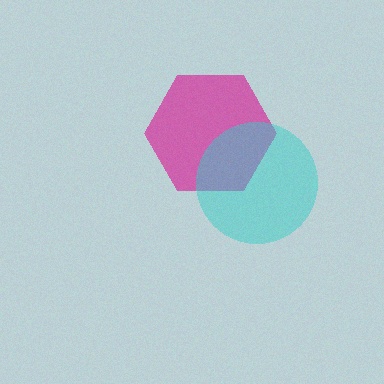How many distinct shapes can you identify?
There are 2 distinct shapes: a magenta hexagon, a cyan circle.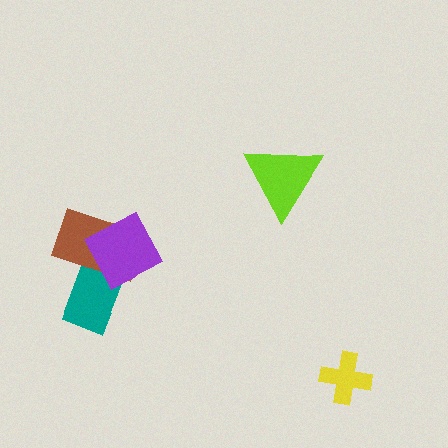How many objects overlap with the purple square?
2 objects overlap with the purple square.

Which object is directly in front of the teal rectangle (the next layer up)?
The brown rectangle is directly in front of the teal rectangle.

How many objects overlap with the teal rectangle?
2 objects overlap with the teal rectangle.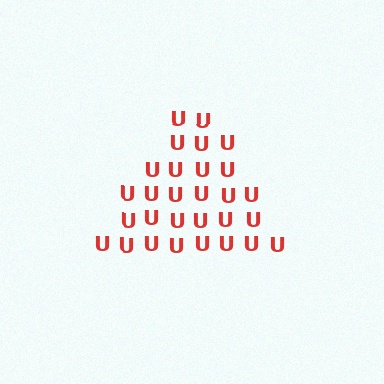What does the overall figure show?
The overall figure shows a triangle.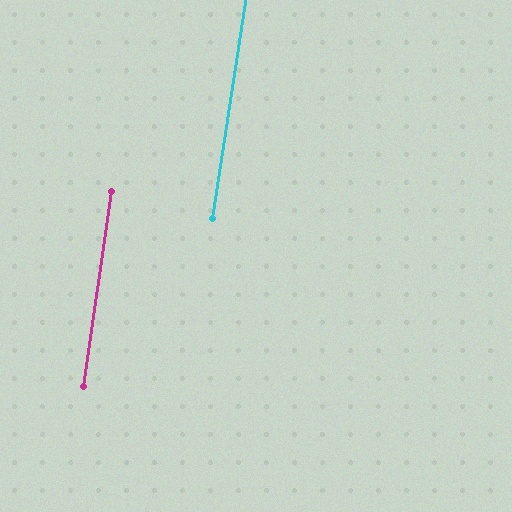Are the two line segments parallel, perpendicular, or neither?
Parallel — their directions differ by only 0.5°.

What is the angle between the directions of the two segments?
Approximately 1 degree.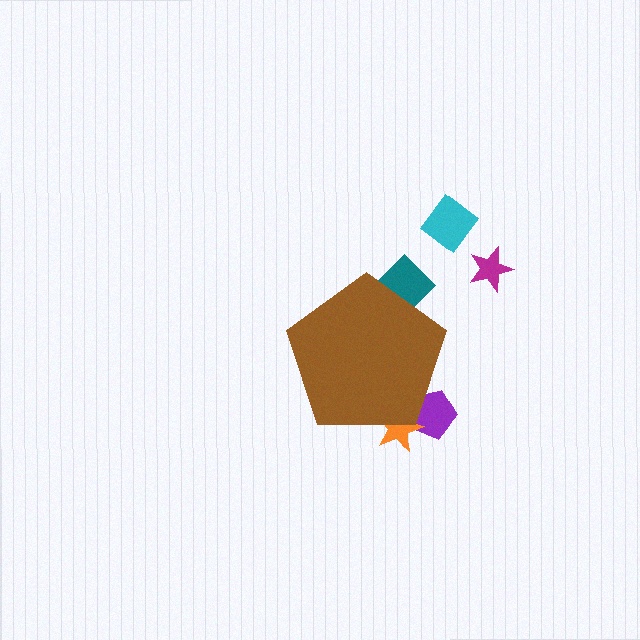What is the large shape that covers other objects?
A brown pentagon.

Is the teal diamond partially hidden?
Yes, the teal diamond is partially hidden behind the brown pentagon.